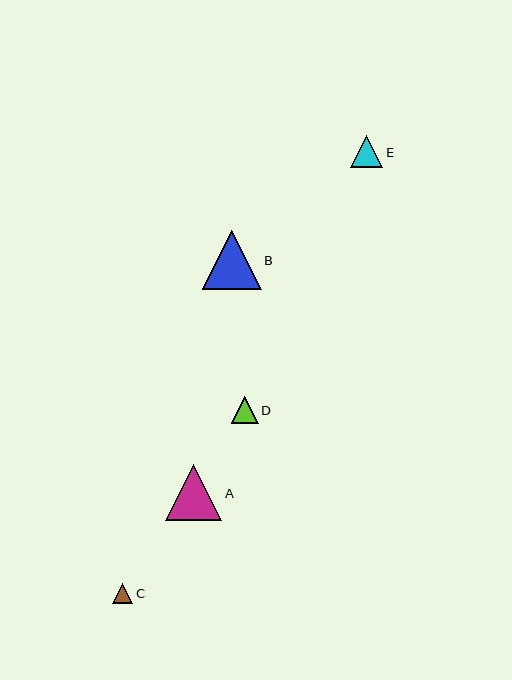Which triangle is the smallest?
Triangle C is the smallest with a size of approximately 20 pixels.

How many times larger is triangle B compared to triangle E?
Triangle B is approximately 1.9 times the size of triangle E.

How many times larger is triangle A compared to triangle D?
Triangle A is approximately 2.1 times the size of triangle D.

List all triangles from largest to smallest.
From largest to smallest: B, A, E, D, C.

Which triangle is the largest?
Triangle B is the largest with a size of approximately 59 pixels.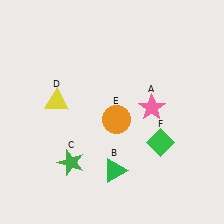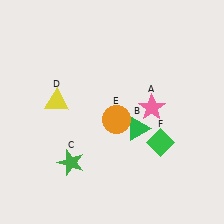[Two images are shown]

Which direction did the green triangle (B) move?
The green triangle (B) moved up.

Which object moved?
The green triangle (B) moved up.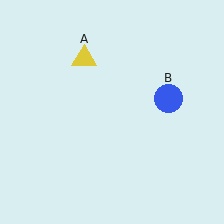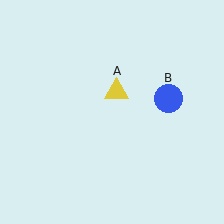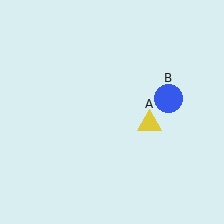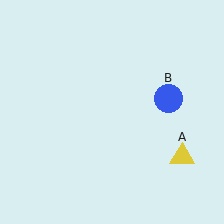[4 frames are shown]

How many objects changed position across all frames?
1 object changed position: yellow triangle (object A).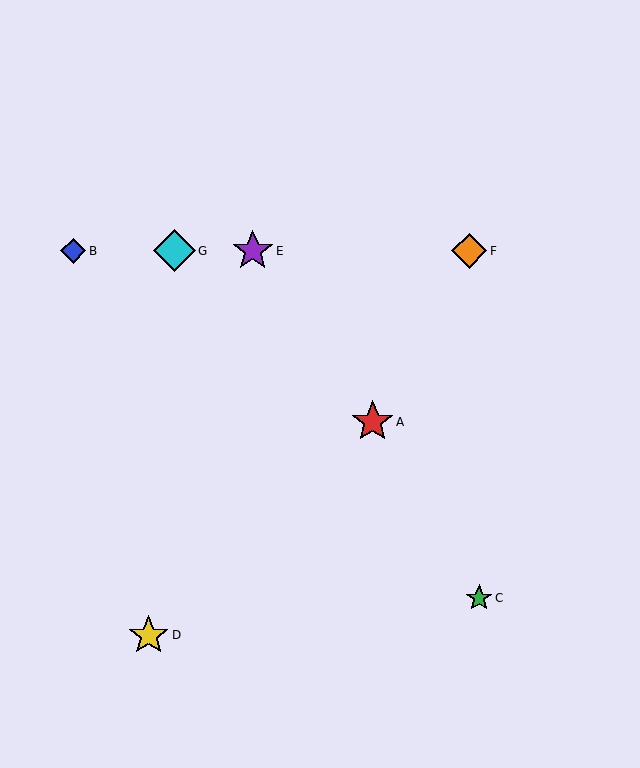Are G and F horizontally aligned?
Yes, both are at y≈251.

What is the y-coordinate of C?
Object C is at y≈598.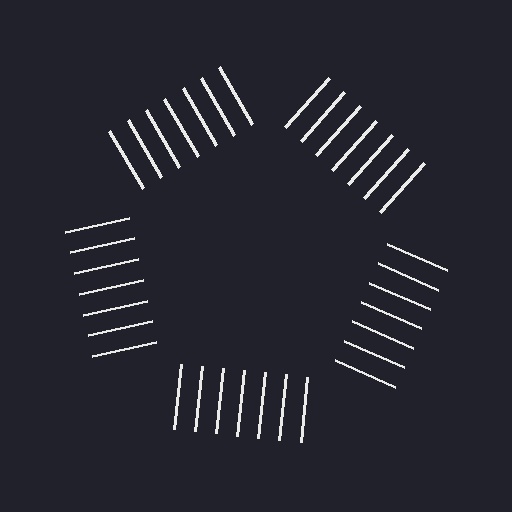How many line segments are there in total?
35 — 7 along each of the 5 edges.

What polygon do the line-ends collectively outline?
An illusory pentagon — the line segments terminate on its edges but no continuous stroke is drawn.